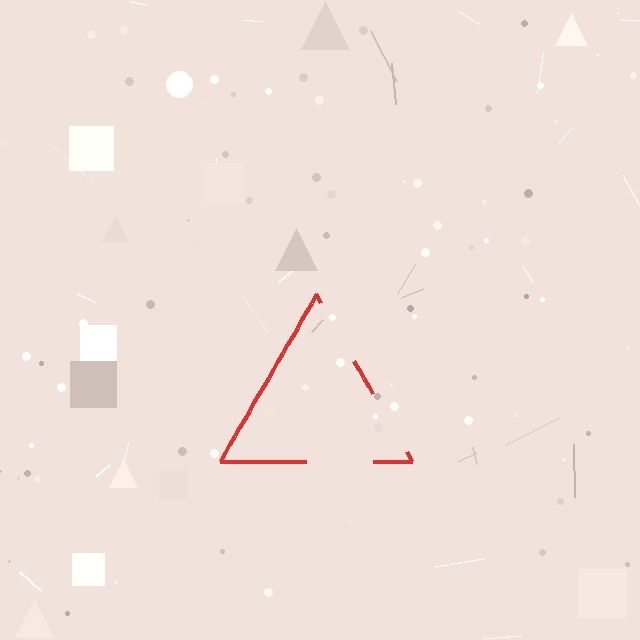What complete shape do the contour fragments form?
The contour fragments form a triangle.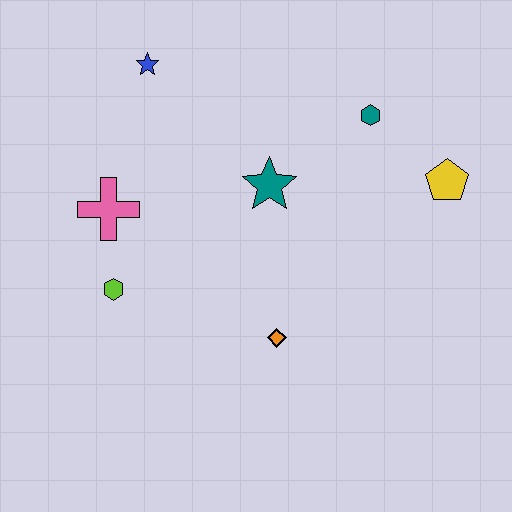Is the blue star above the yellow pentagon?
Yes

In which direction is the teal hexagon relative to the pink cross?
The teal hexagon is to the right of the pink cross.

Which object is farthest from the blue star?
The yellow pentagon is farthest from the blue star.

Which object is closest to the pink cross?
The lime hexagon is closest to the pink cross.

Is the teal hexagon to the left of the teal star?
No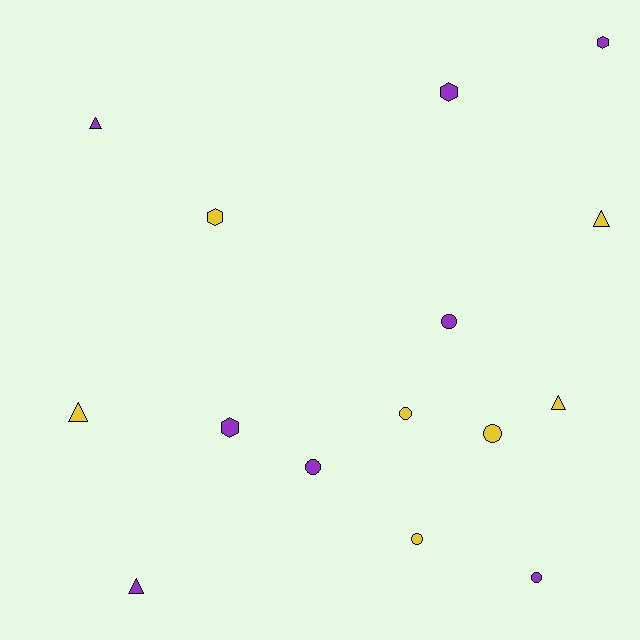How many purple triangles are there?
There are 2 purple triangles.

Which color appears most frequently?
Purple, with 8 objects.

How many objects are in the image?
There are 15 objects.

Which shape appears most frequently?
Circle, with 6 objects.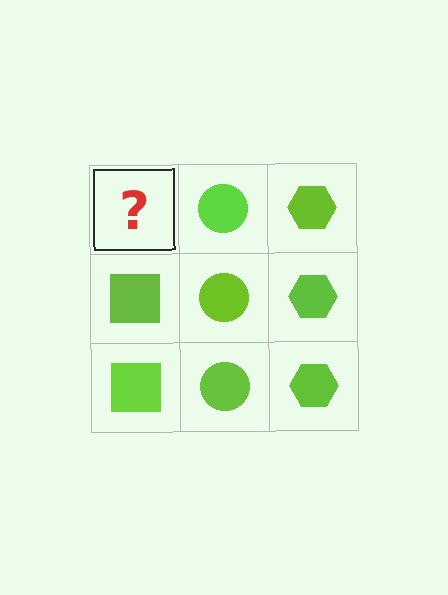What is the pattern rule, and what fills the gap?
The rule is that each column has a consistent shape. The gap should be filled with a lime square.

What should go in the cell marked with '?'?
The missing cell should contain a lime square.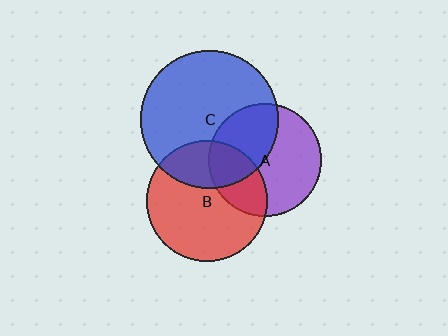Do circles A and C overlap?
Yes.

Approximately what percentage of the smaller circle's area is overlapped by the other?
Approximately 40%.